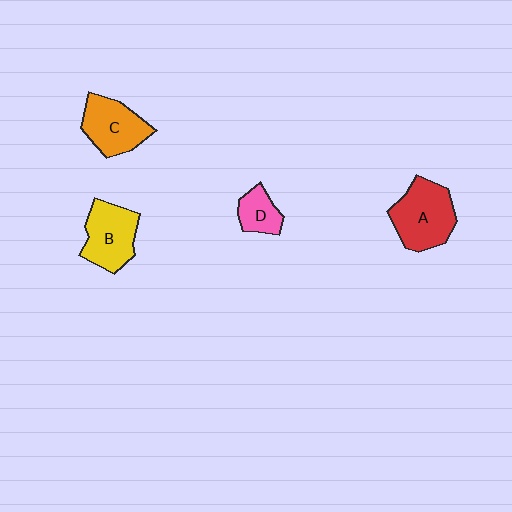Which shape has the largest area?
Shape A (red).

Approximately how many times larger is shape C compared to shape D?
Approximately 1.8 times.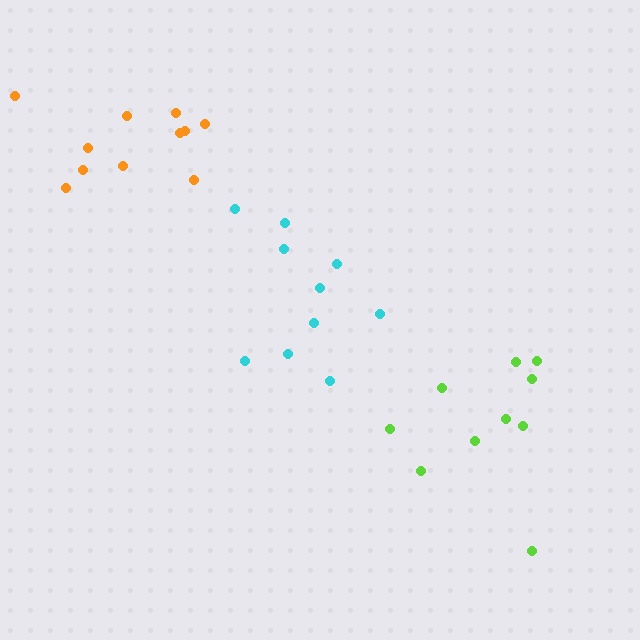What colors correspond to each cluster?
The clusters are colored: cyan, lime, orange.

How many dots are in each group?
Group 1: 10 dots, Group 2: 10 dots, Group 3: 11 dots (31 total).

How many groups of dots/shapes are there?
There are 3 groups.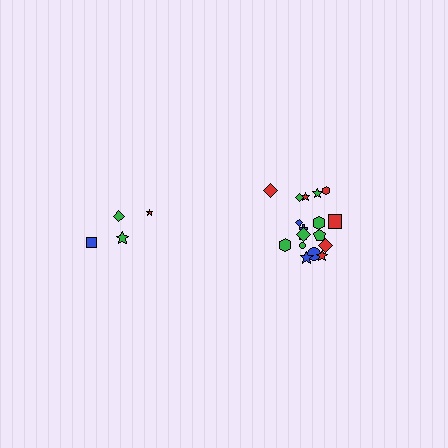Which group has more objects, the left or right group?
The right group.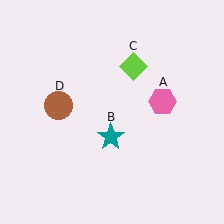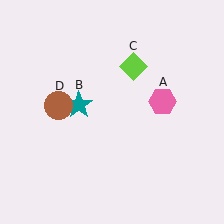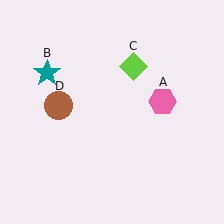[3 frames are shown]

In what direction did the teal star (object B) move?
The teal star (object B) moved up and to the left.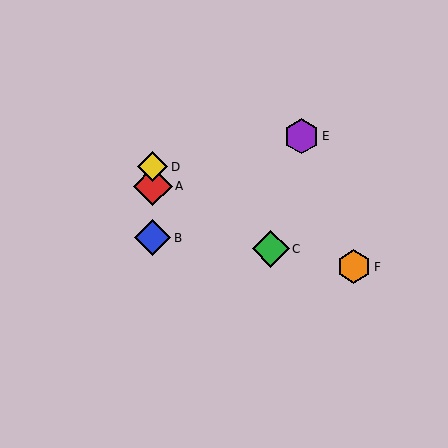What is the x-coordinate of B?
Object B is at x≈153.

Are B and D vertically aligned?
Yes, both are at x≈153.